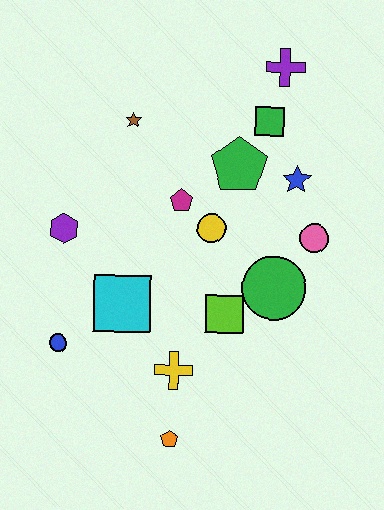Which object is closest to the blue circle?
The cyan square is closest to the blue circle.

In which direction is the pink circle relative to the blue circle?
The pink circle is to the right of the blue circle.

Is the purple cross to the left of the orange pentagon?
No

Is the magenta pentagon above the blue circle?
Yes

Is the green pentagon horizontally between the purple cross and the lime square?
Yes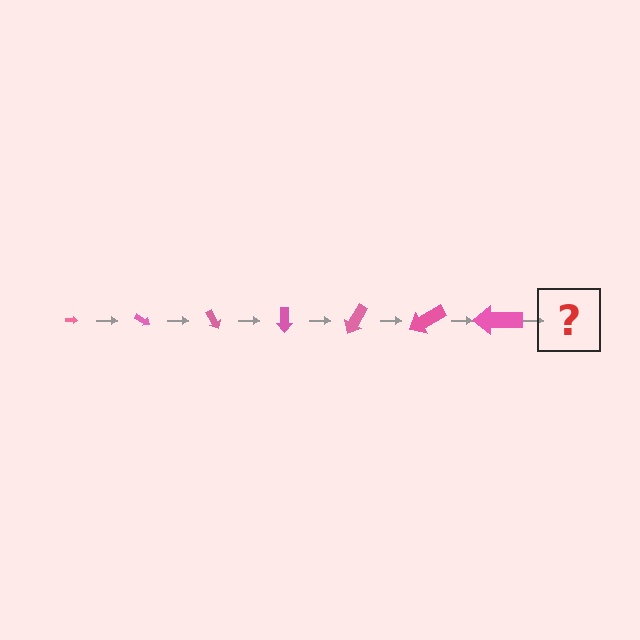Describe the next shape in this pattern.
It should be an arrow, larger than the previous one and rotated 210 degrees from the start.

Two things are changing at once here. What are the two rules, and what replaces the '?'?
The two rules are that the arrow grows larger each step and it rotates 30 degrees each step. The '?' should be an arrow, larger than the previous one and rotated 210 degrees from the start.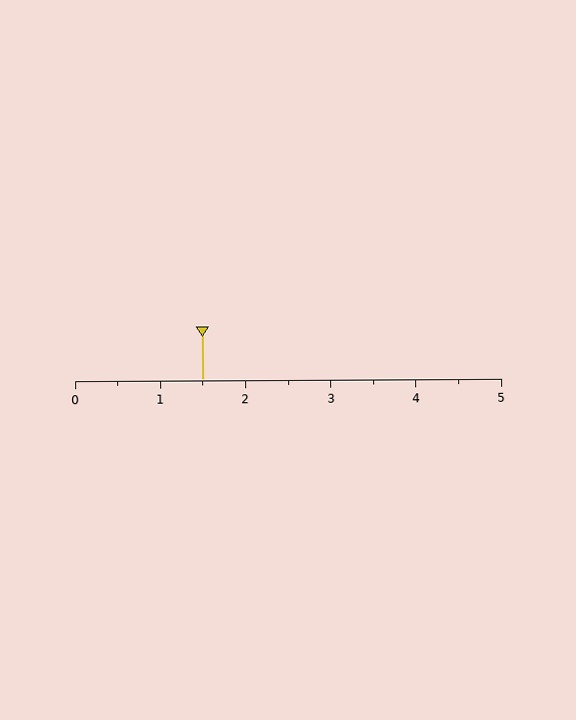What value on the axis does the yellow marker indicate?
The marker indicates approximately 1.5.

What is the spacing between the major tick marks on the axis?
The major ticks are spaced 1 apart.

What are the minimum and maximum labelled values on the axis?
The axis runs from 0 to 5.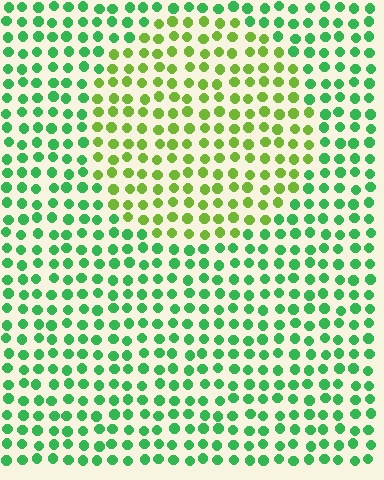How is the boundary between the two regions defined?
The boundary is defined purely by a slight shift in hue (about 42 degrees). Spacing, size, and orientation are identical on both sides.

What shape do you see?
I see a circle.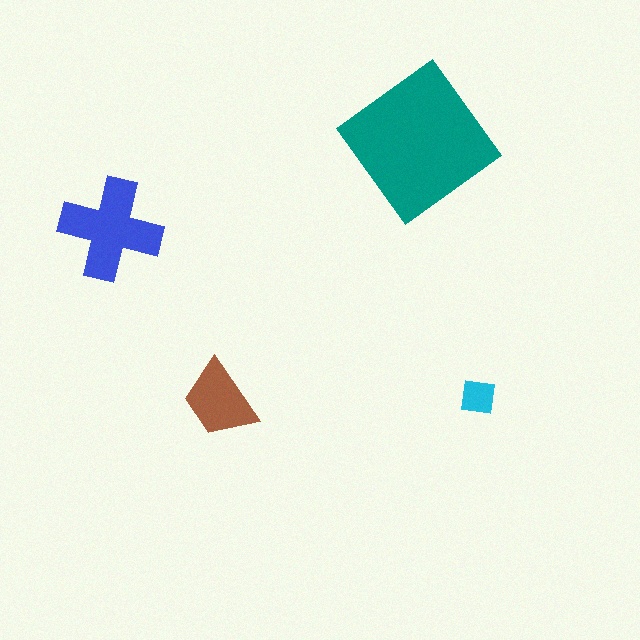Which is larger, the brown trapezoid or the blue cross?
The blue cross.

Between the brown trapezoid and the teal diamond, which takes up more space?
The teal diamond.